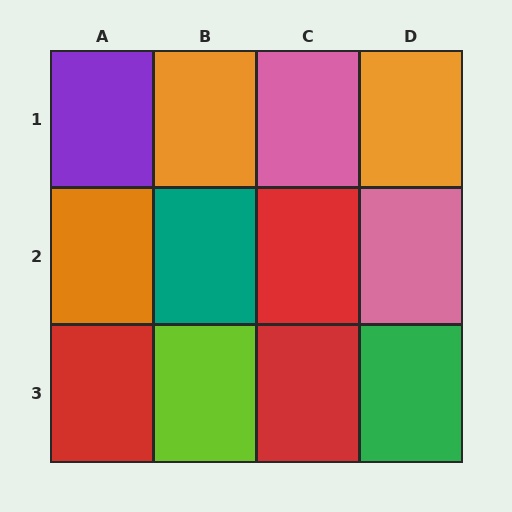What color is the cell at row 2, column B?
Teal.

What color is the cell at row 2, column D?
Pink.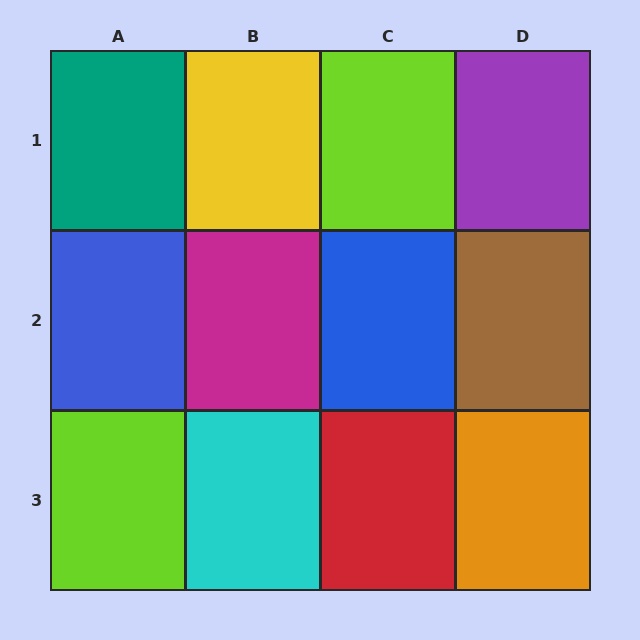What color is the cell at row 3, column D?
Orange.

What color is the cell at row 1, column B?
Yellow.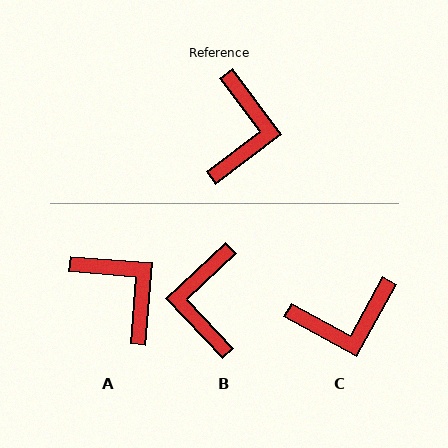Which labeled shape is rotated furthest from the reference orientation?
B, about 173 degrees away.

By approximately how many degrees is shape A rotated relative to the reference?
Approximately 49 degrees counter-clockwise.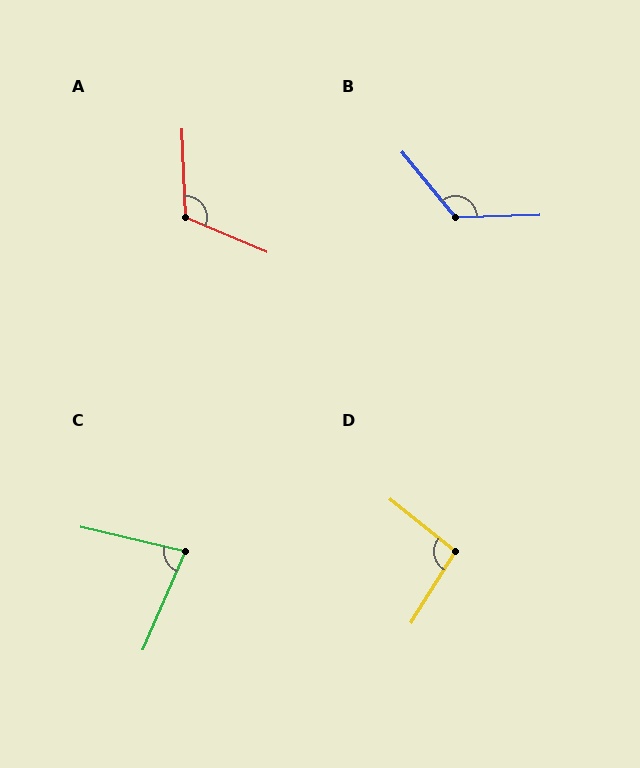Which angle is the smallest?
C, at approximately 80 degrees.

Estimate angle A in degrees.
Approximately 115 degrees.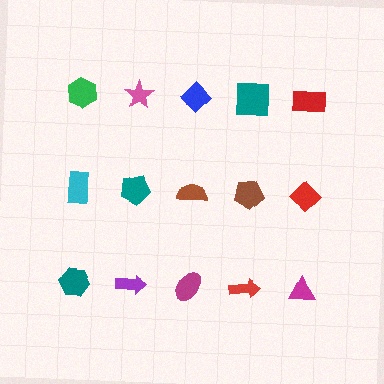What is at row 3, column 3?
A magenta ellipse.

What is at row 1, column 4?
A teal square.